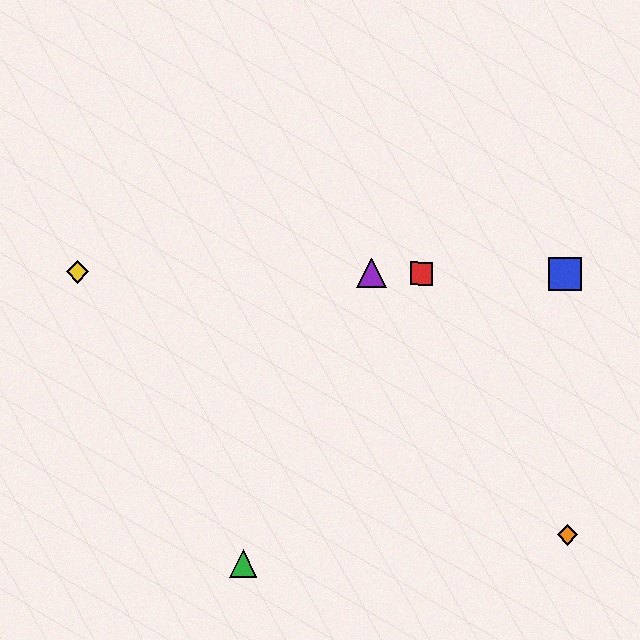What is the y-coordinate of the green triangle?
The green triangle is at y≈563.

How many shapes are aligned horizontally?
4 shapes (the red square, the blue square, the yellow diamond, the purple triangle) are aligned horizontally.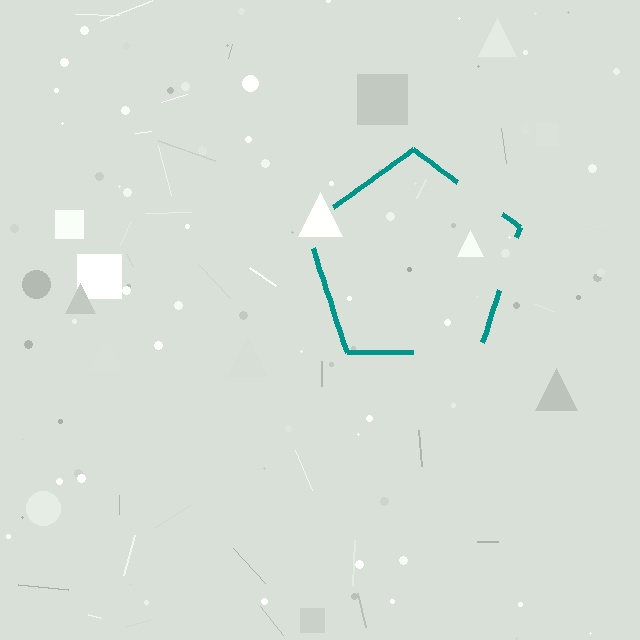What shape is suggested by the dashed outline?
The dashed outline suggests a pentagon.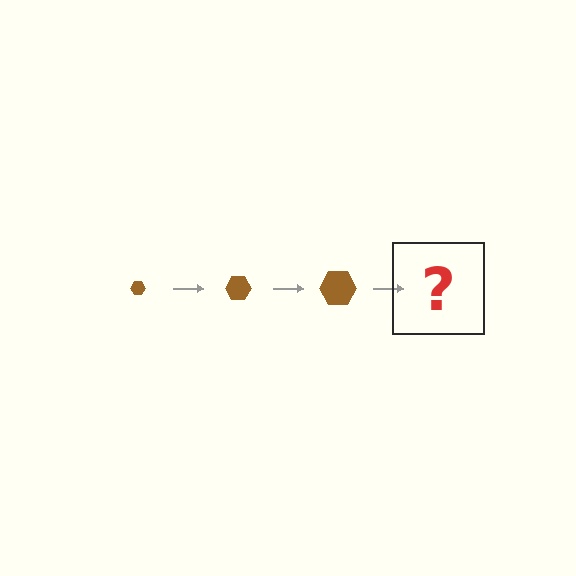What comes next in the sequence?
The next element should be a brown hexagon, larger than the previous one.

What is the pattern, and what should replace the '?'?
The pattern is that the hexagon gets progressively larger each step. The '?' should be a brown hexagon, larger than the previous one.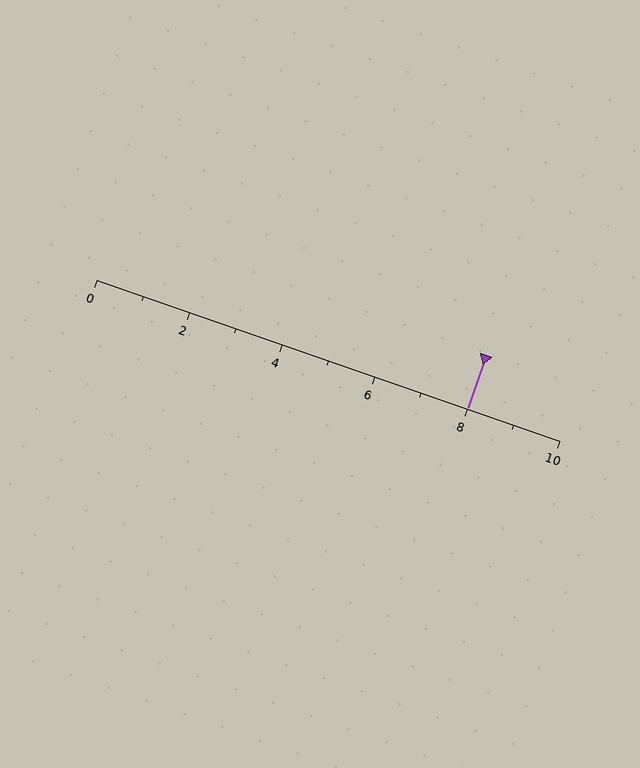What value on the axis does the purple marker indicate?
The marker indicates approximately 8.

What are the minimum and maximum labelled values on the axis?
The axis runs from 0 to 10.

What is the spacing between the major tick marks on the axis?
The major ticks are spaced 2 apart.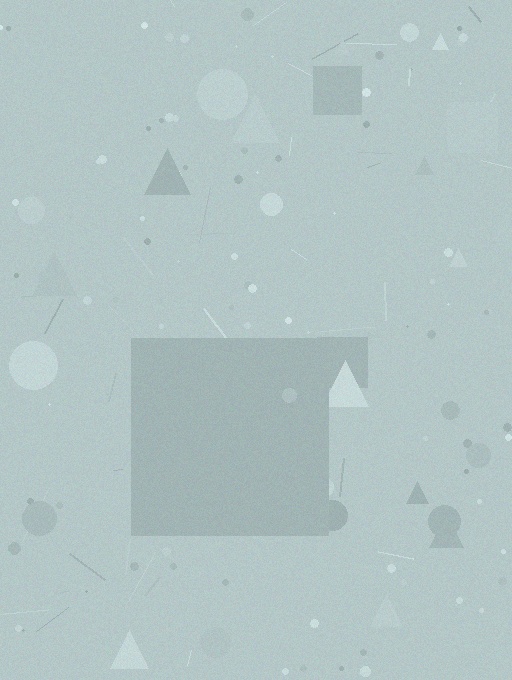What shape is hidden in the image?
A square is hidden in the image.